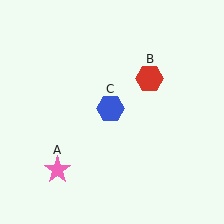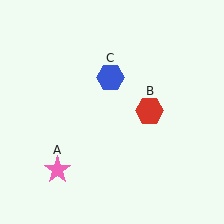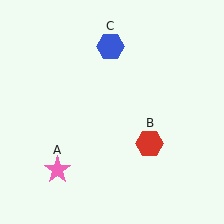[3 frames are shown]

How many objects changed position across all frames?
2 objects changed position: red hexagon (object B), blue hexagon (object C).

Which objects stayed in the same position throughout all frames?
Pink star (object A) remained stationary.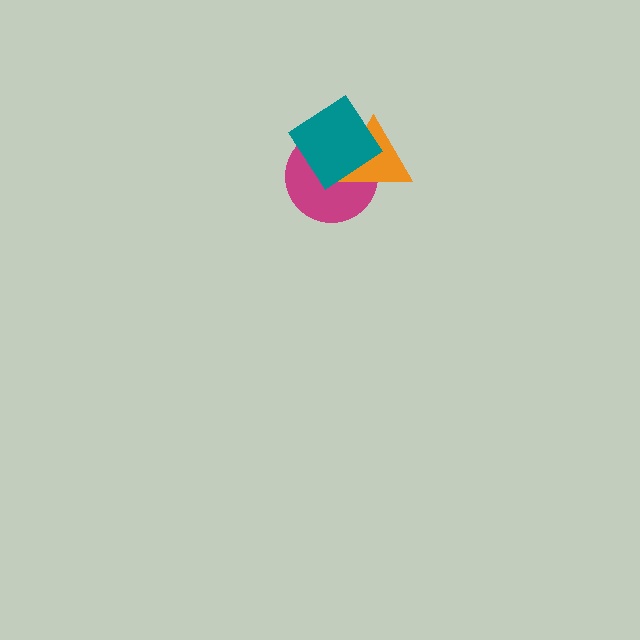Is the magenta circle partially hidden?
Yes, it is partially covered by another shape.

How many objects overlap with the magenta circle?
2 objects overlap with the magenta circle.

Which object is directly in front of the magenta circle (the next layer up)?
The orange triangle is directly in front of the magenta circle.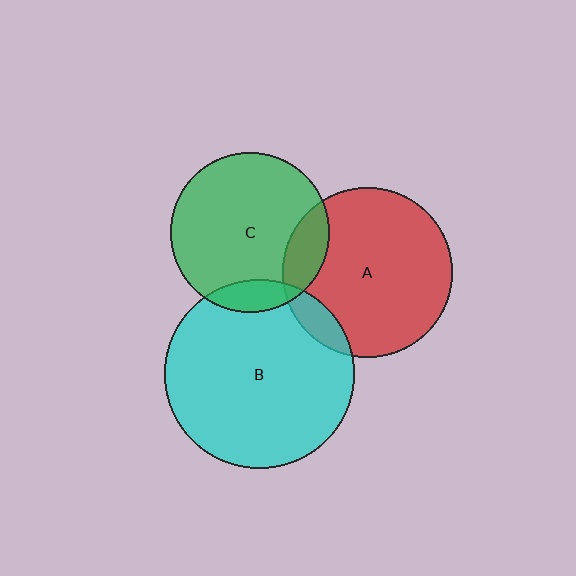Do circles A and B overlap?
Yes.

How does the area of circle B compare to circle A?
Approximately 1.2 times.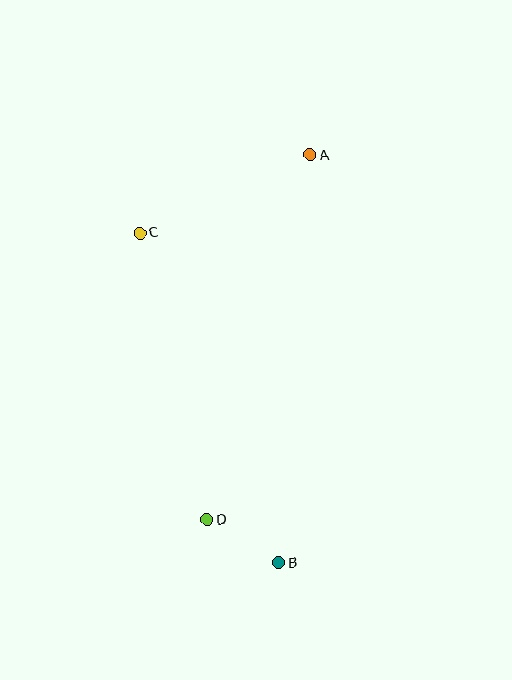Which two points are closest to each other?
Points B and D are closest to each other.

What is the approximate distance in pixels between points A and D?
The distance between A and D is approximately 379 pixels.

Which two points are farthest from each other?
Points A and B are farthest from each other.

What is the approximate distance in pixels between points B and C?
The distance between B and C is approximately 358 pixels.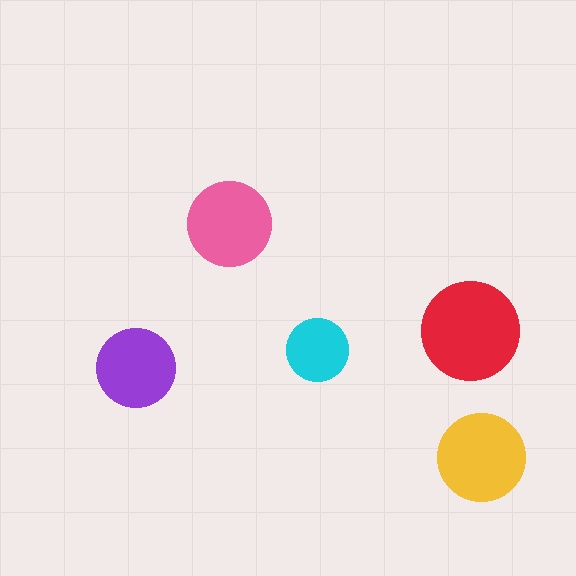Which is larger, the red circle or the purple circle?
The red one.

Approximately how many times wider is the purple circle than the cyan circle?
About 1.5 times wider.